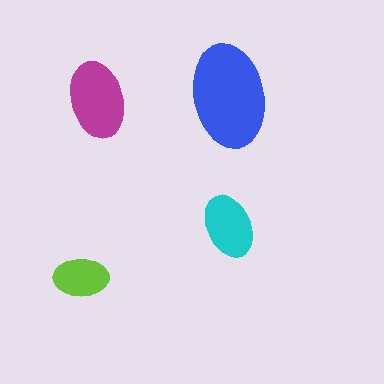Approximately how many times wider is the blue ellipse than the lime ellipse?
About 2 times wider.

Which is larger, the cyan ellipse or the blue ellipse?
The blue one.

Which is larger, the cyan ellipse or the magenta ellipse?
The magenta one.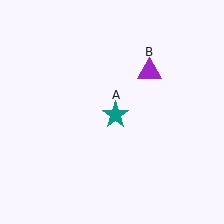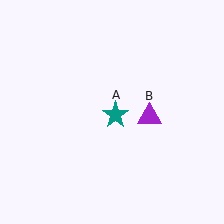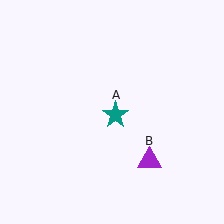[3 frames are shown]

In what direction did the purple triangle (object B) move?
The purple triangle (object B) moved down.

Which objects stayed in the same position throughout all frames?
Teal star (object A) remained stationary.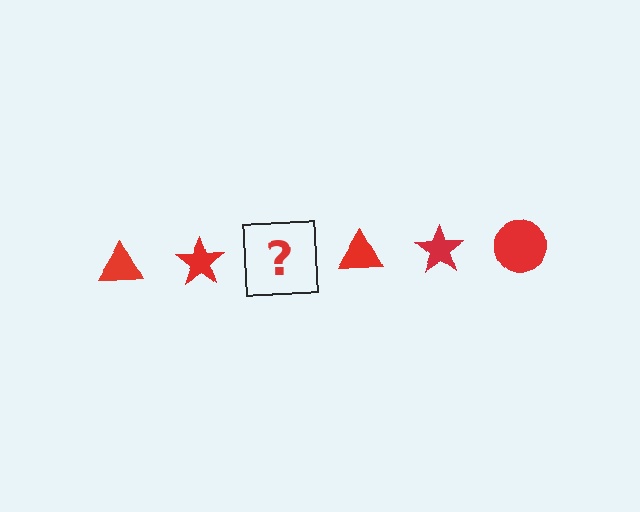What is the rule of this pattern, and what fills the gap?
The rule is that the pattern cycles through triangle, star, circle shapes in red. The gap should be filled with a red circle.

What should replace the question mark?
The question mark should be replaced with a red circle.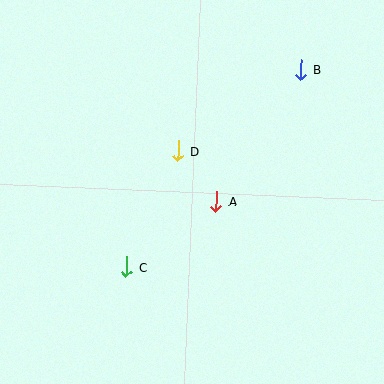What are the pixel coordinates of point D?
Point D is at (178, 151).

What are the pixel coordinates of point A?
Point A is at (217, 201).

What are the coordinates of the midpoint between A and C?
The midpoint between A and C is at (172, 234).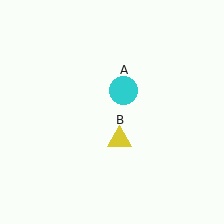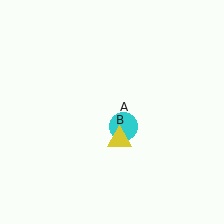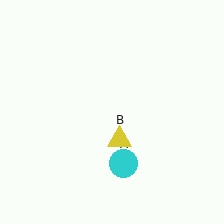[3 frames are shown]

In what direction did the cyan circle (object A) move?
The cyan circle (object A) moved down.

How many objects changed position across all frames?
1 object changed position: cyan circle (object A).